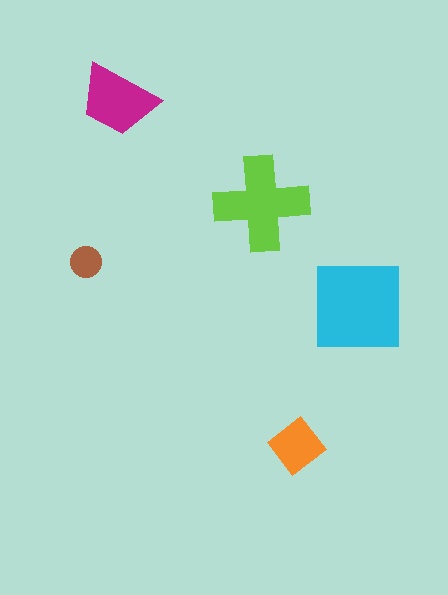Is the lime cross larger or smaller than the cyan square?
Smaller.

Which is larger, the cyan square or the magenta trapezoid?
The cyan square.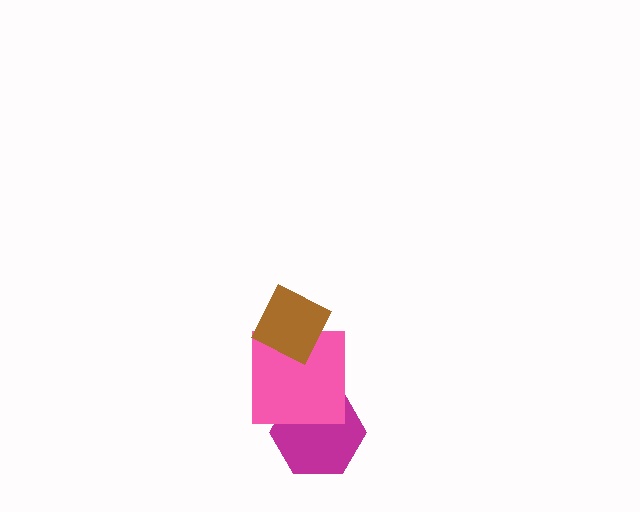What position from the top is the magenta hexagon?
The magenta hexagon is 3rd from the top.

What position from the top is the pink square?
The pink square is 2nd from the top.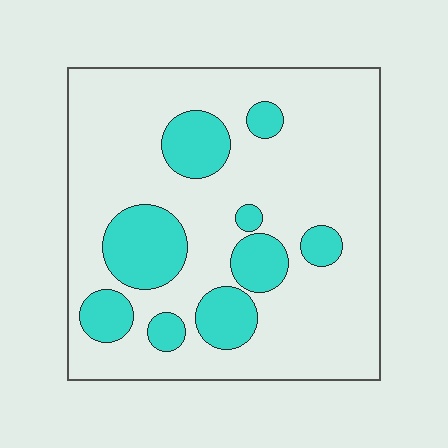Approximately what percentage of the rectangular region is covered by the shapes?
Approximately 25%.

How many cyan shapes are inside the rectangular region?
9.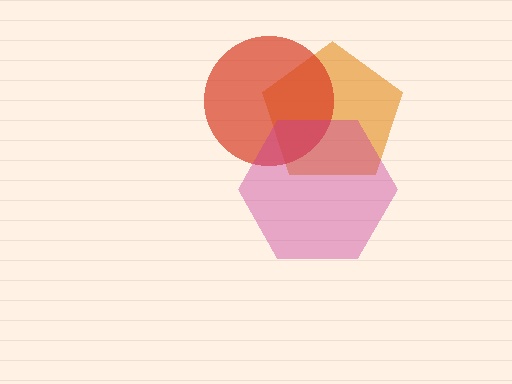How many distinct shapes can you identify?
There are 3 distinct shapes: an orange pentagon, a red circle, a magenta hexagon.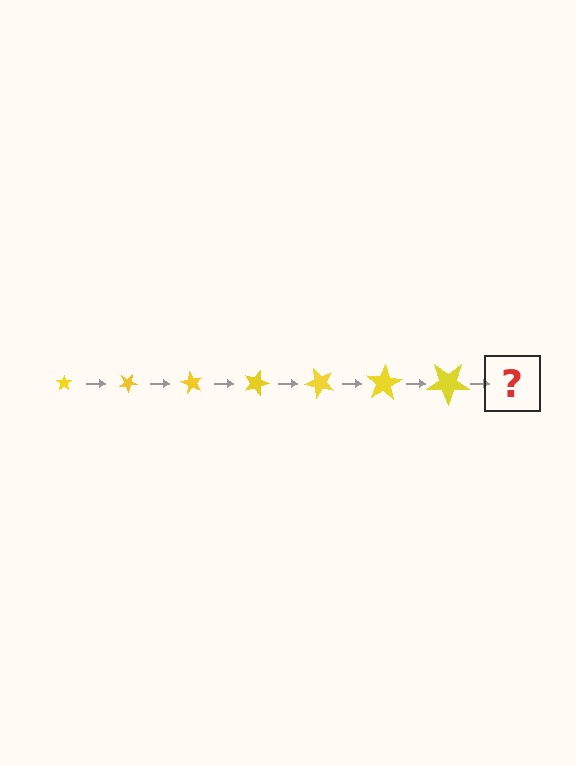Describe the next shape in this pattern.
It should be a star, larger than the previous one and rotated 210 degrees from the start.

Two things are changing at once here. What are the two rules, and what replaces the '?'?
The two rules are that the star grows larger each step and it rotates 30 degrees each step. The '?' should be a star, larger than the previous one and rotated 210 degrees from the start.